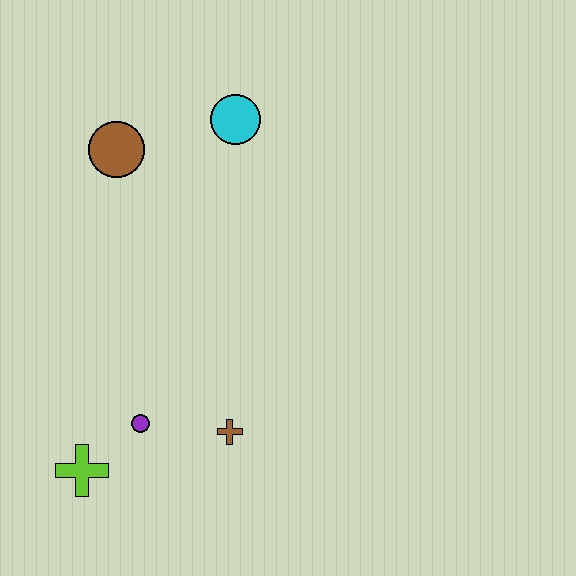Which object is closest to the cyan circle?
The brown circle is closest to the cyan circle.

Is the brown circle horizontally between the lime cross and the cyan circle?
Yes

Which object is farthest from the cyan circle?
The lime cross is farthest from the cyan circle.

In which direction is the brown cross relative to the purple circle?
The brown cross is to the right of the purple circle.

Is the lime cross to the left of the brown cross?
Yes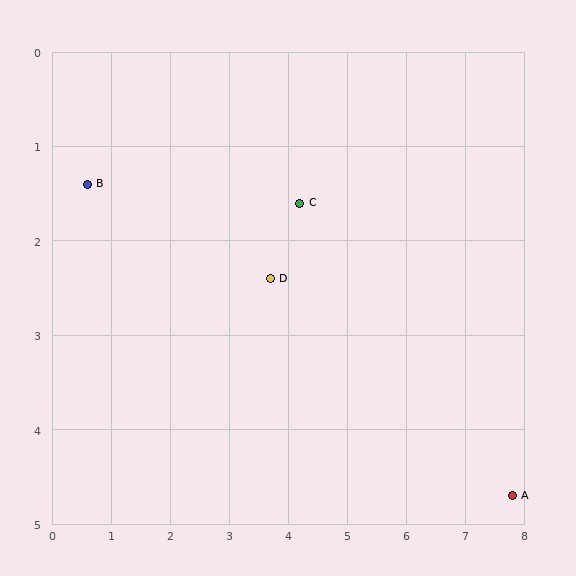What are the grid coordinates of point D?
Point D is at approximately (3.7, 2.4).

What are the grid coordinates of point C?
Point C is at approximately (4.2, 1.6).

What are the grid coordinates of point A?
Point A is at approximately (7.8, 4.7).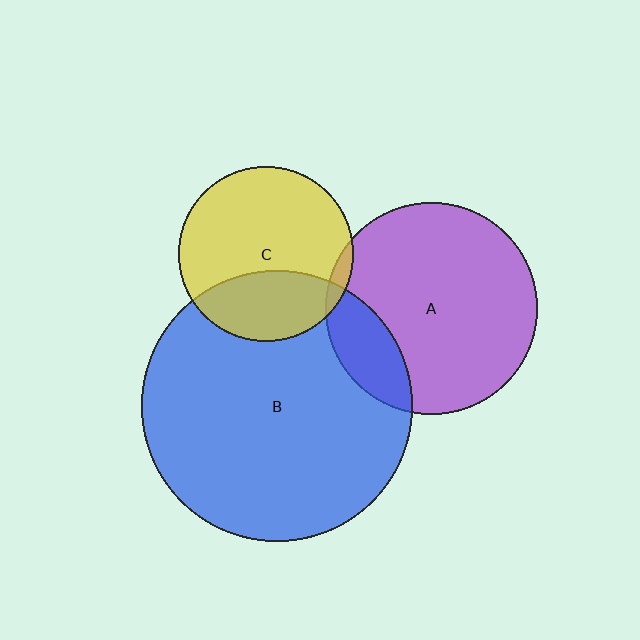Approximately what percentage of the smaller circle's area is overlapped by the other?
Approximately 20%.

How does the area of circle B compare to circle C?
Approximately 2.4 times.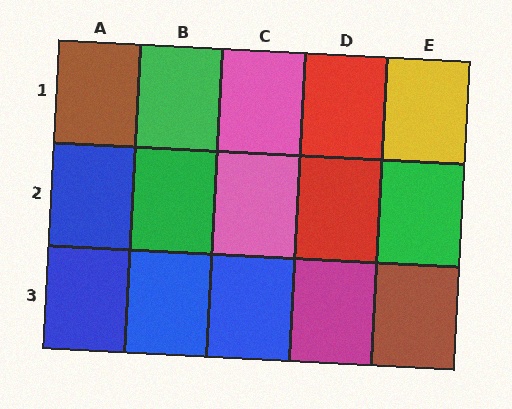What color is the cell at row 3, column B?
Blue.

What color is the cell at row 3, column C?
Blue.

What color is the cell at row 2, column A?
Blue.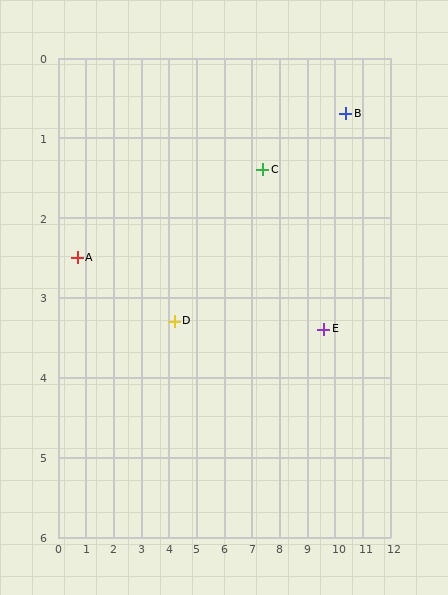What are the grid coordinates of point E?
Point E is at approximately (9.6, 3.4).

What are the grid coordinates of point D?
Point D is at approximately (4.2, 3.3).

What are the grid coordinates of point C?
Point C is at approximately (7.4, 1.4).